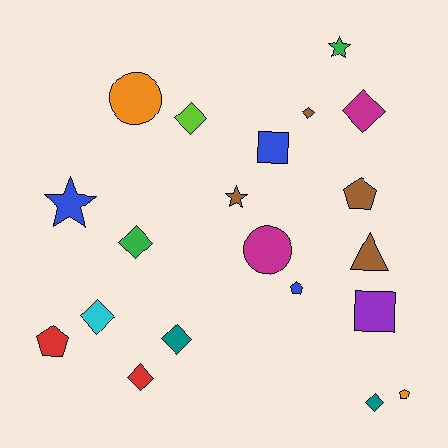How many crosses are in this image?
There are no crosses.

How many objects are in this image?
There are 20 objects.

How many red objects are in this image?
There are 2 red objects.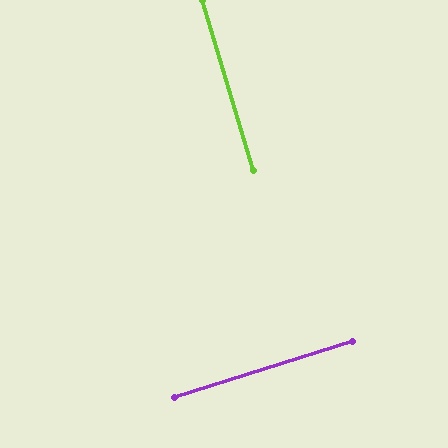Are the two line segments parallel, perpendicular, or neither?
Perpendicular — they meet at approximately 90°.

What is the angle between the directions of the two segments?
Approximately 90 degrees.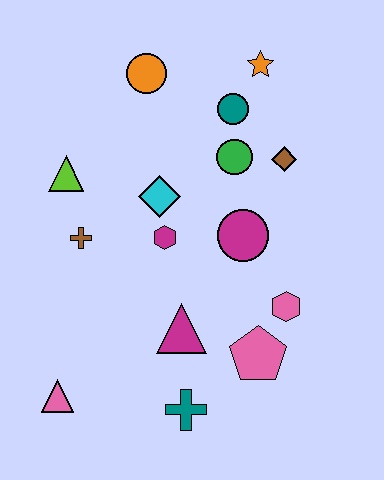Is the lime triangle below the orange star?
Yes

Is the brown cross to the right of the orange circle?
No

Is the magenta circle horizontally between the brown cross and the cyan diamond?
No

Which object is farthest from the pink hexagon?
The orange circle is farthest from the pink hexagon.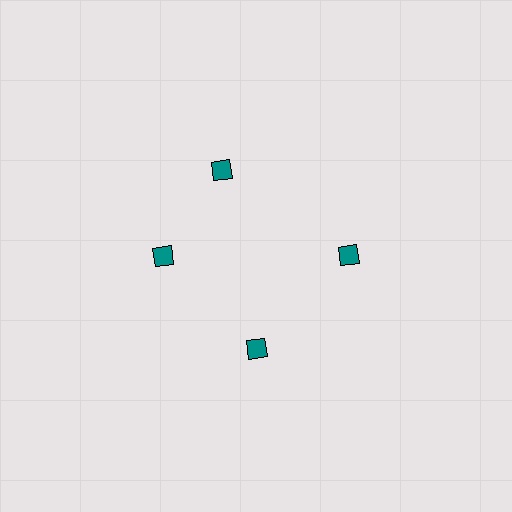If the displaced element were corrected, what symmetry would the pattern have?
It would have 4-fold rotational symmetry — the pattern would map onto itself every 90 degrees.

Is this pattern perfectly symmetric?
No. The 4 teal diamonds are arranged in a ring, but one element near the 12 o'clock position is rotated out of alignment along the ring, breaking the 4-fold rotational symmetry.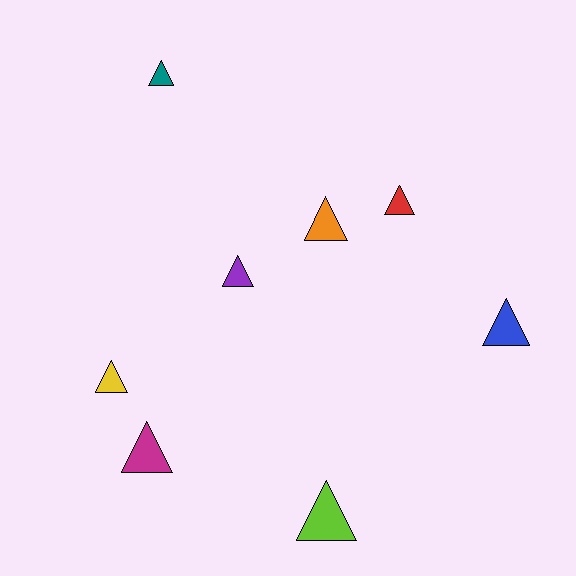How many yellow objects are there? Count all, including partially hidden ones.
There is 1 yellow object.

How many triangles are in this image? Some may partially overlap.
There are 8 triangles.